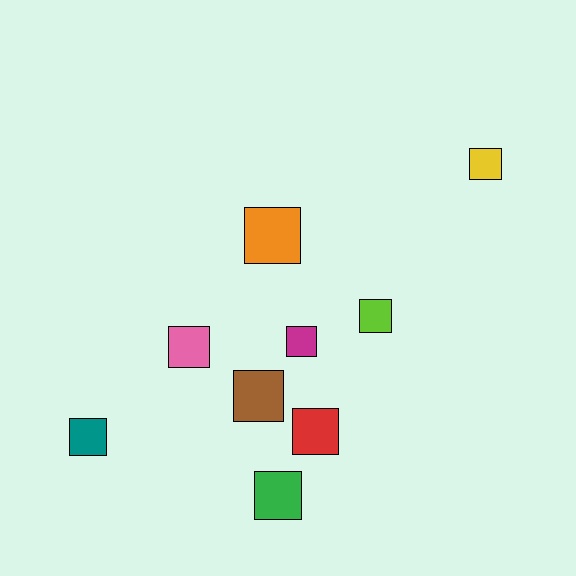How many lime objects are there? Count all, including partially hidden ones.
There is 1 lime object.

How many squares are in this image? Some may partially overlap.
There are 9 squares.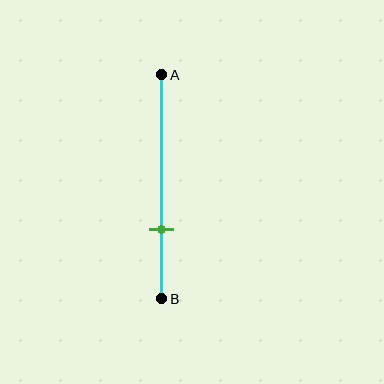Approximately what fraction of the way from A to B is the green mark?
The green mark is approximately 70% of the way from A to B.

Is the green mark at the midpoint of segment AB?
No, the mark is at about 70% from A, not at the 50% midpoint.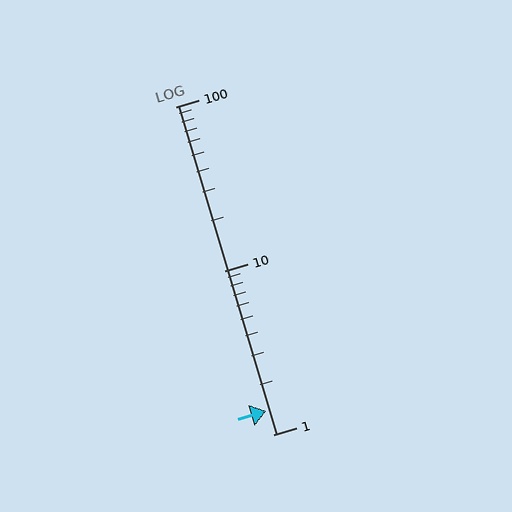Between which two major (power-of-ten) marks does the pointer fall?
The pointer is between 1 and 10.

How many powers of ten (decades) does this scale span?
The scale spans 2 decades, from 1 to 100.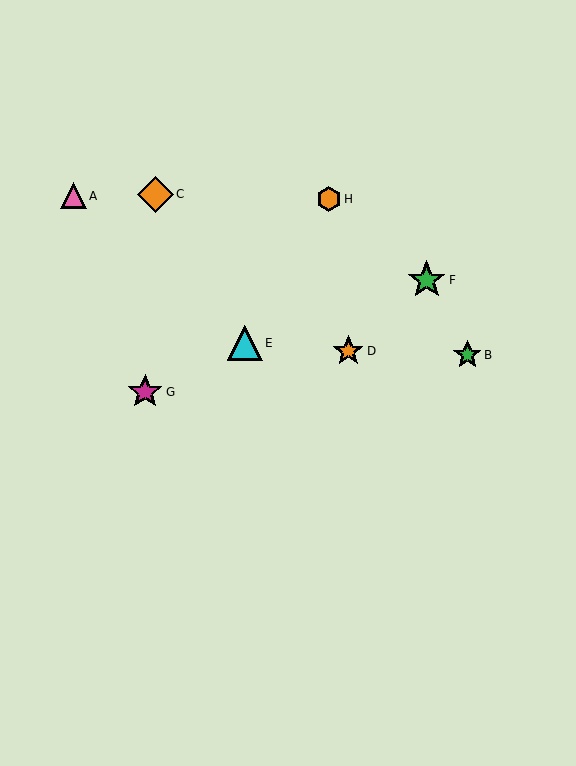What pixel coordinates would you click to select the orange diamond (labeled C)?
Click at (155, 194) to select the orange diamond C.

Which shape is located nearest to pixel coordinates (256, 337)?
The cyan triangle (labeled E) at (245, 343) is nearest to that location.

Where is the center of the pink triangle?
The center of the pink triangle is at (73, 196).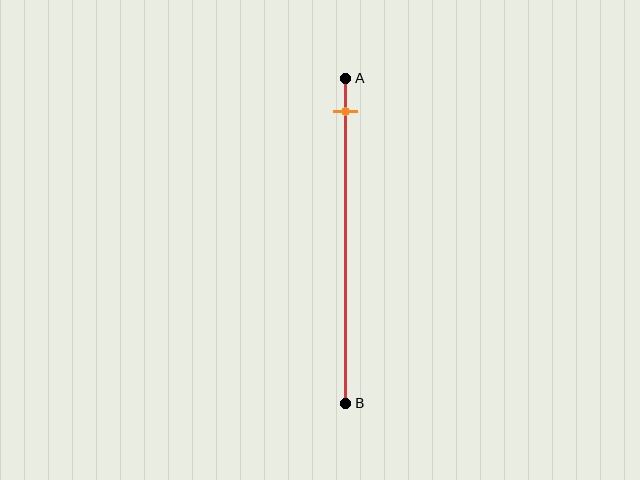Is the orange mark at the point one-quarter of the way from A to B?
No, the mark is at about 10% from A, not at the 25% one-quarter point.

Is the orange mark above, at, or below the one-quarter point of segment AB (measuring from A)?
The orange mark is above the one-quarter point of segment AB.